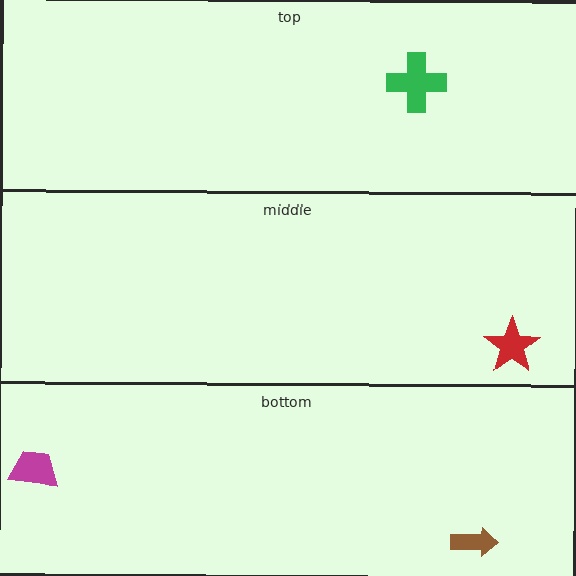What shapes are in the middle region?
The red star.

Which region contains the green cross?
The top region.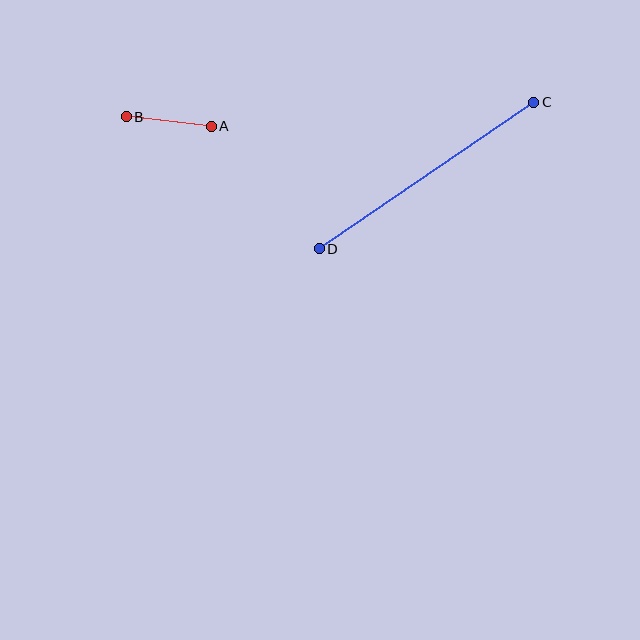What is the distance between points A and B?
The distance is approximately 85 pixels.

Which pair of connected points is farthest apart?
Points C and D are farthest apart.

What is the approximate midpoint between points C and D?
The midpoint is at approximately (427, 176) pixels.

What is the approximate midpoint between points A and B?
The midpoint is at approximately (169, 122) pixels.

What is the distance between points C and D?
The distance is approximately 260 pixels.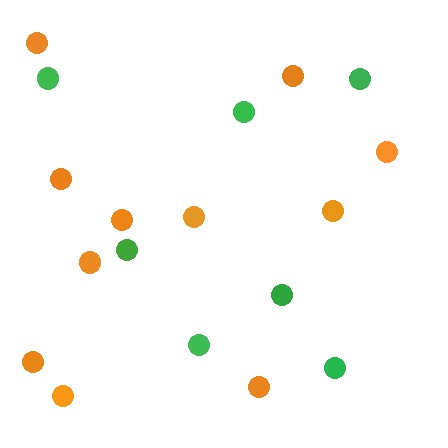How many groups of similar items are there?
There are 2 groups: one group of orange circles (11) and one group of green circles (7).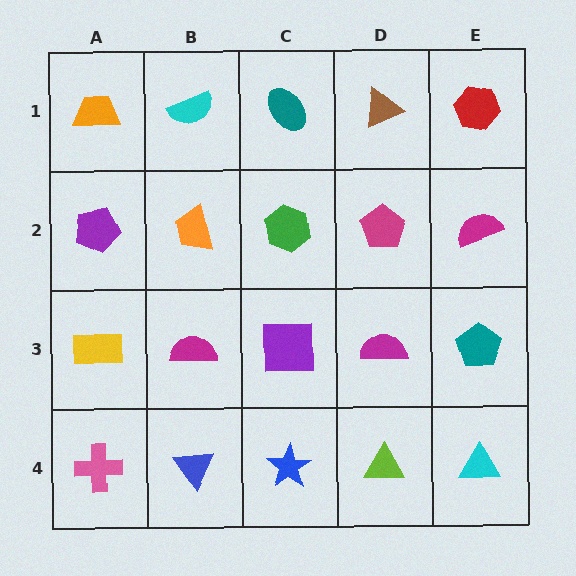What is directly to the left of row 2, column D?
A green hexagon.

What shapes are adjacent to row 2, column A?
An orange trapezoid (row 1, column A), a yellow rectangle (row 3, column A), an orange trapezoid (row 2, column B).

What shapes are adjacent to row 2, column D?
A brown triangle (row 1, column D), a magenta semicircle (row 3, column D), a green hexagon (row 2, column C), a magenta semicircle (row 2, column E).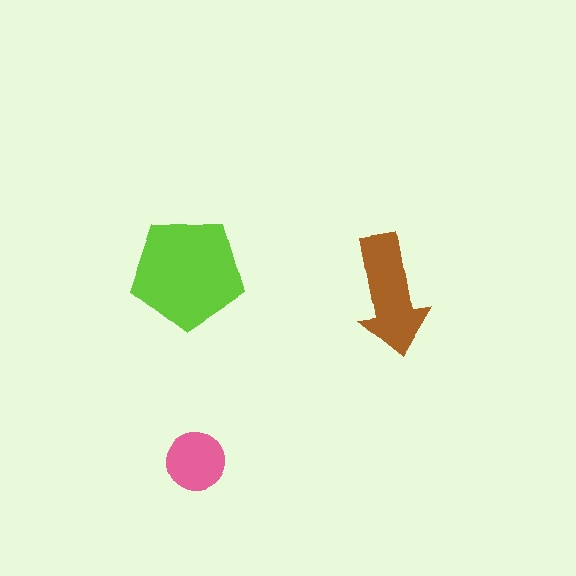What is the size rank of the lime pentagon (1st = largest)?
1st.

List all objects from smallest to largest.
The pink circle, the brown arrow, the lime pentagon.